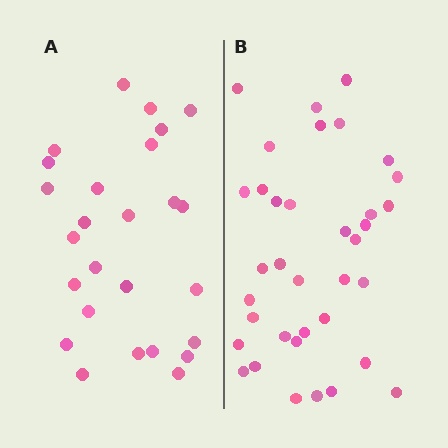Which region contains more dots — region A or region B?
Region B (the right region) has more dots.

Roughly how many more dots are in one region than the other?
Region B has roughly 10 or so more dots than region A.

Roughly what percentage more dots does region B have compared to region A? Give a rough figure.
About 40% more.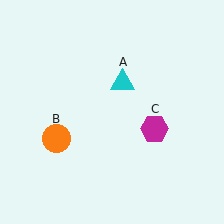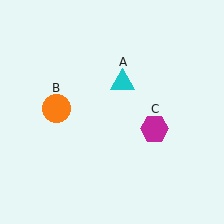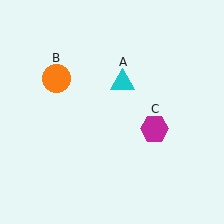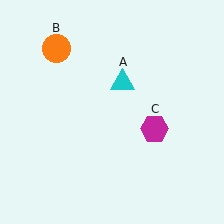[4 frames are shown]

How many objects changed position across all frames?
1 object changed position: orange circle (object B).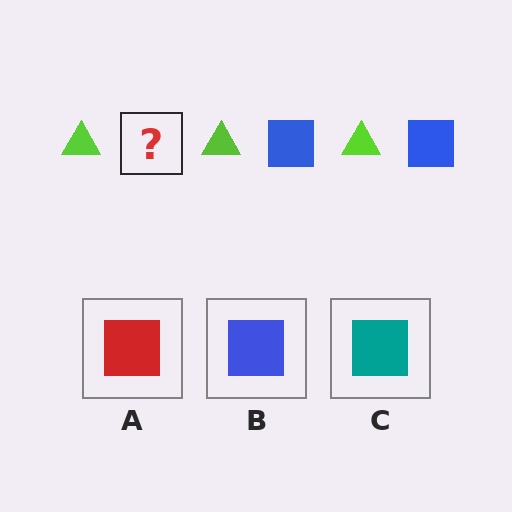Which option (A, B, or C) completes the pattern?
B.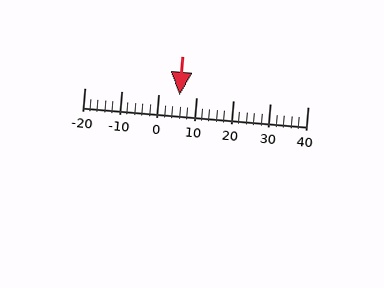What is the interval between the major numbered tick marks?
The major tick marks are spaced 10 units apart.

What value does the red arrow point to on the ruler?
The red arrow points to approximately 6.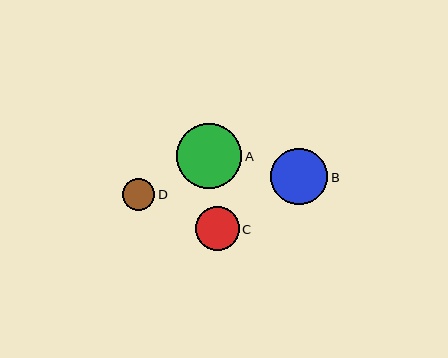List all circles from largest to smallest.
From largest to smallest: A, B, C, D.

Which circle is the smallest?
Circle D is the smallest with a size of approximately 32 pixels.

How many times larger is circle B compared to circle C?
Circle B is approximately 1.3 times the size of circle C.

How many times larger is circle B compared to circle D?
Circle B is approximately 1.8 times the size of circle D.